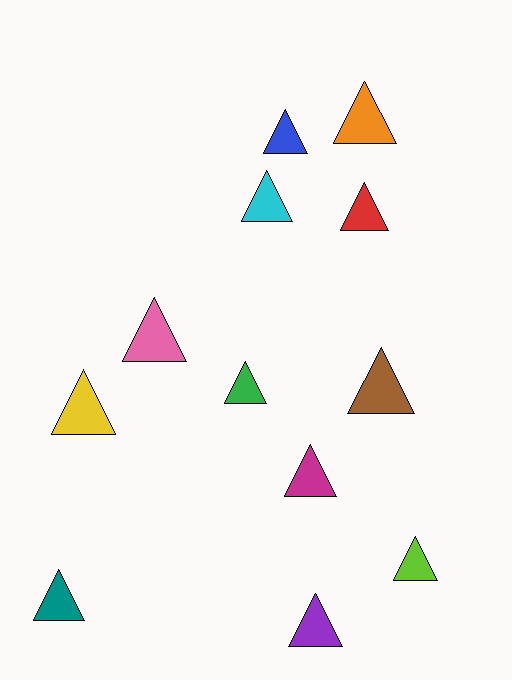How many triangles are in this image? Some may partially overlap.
There are 12 triangles.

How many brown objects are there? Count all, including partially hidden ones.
There is 1 brown object.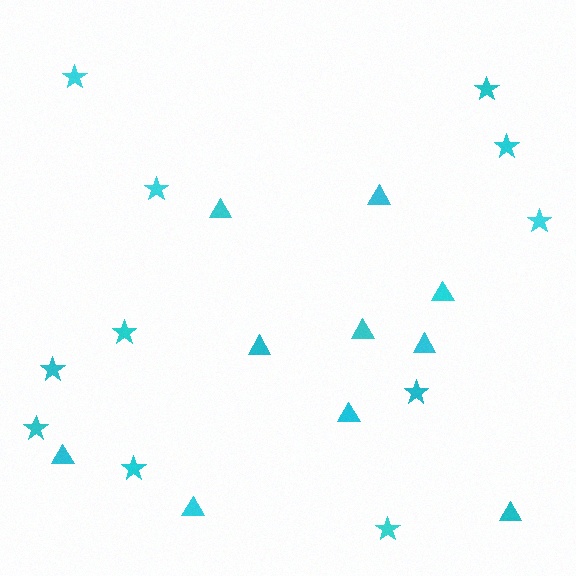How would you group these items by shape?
There are 2 groups: one group of triangles (10) and one group of stars (11).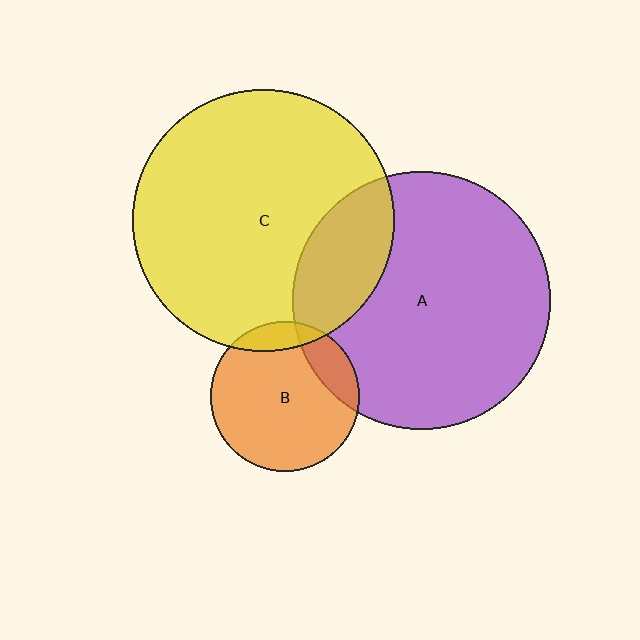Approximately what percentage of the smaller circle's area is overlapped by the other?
Approximately 15%.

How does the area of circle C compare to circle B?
Approximately 3.1 times.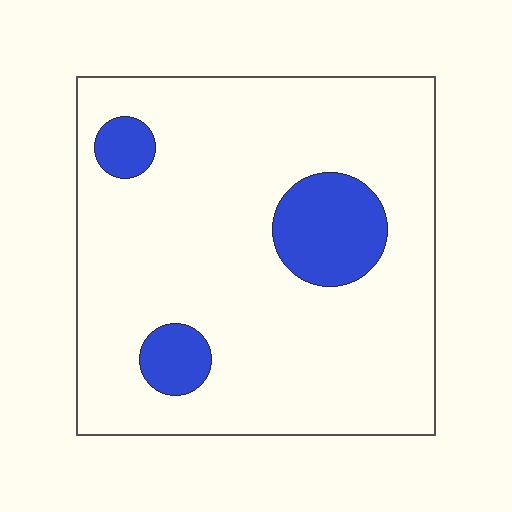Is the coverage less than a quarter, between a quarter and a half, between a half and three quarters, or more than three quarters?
Less than a quarter.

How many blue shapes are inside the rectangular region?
3.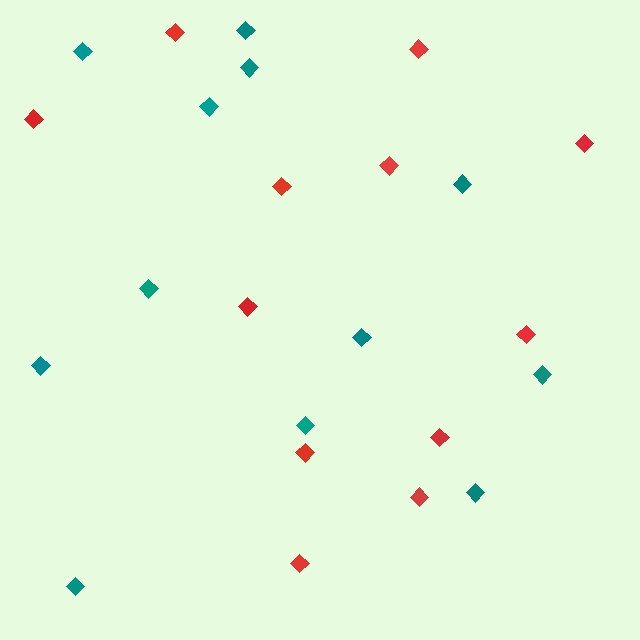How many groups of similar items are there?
There are 2 groups: one group of red diamonds (12) and one group of teal diamonds (12).